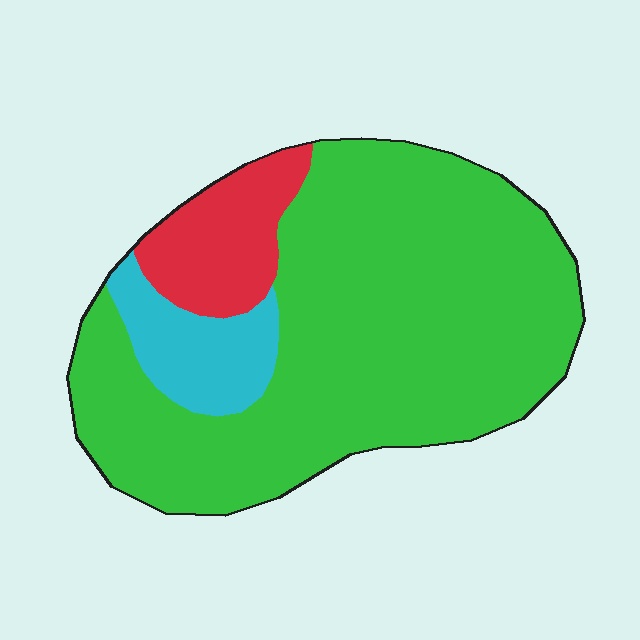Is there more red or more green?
Green.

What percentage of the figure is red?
Red takes up less than a quarter of the figure.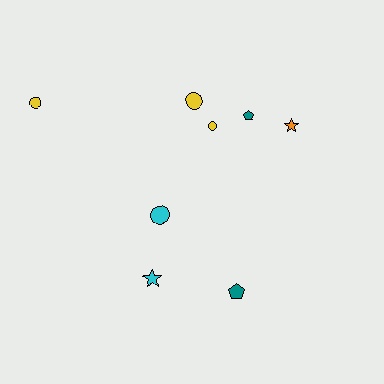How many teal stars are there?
There are no teal stars.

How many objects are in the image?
There are 8 objects.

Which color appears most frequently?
Yellow, with 3 objects.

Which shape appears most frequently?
Circle, with 4 objects.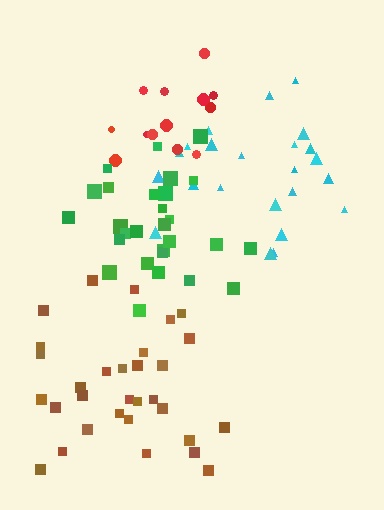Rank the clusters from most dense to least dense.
green, brown, cyan, red.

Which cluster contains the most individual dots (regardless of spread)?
Brown (31).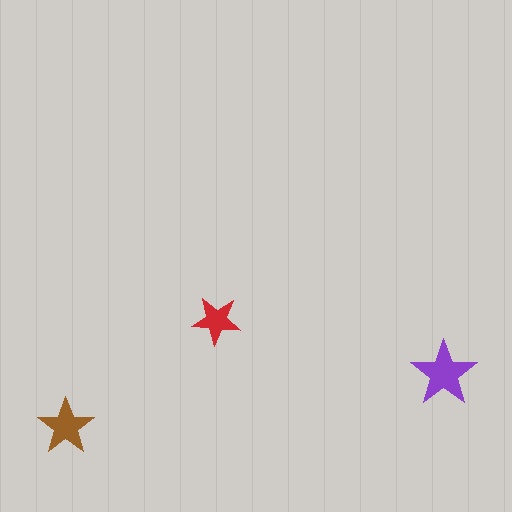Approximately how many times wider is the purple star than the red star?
About 1.5 times wider.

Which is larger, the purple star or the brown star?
The purple one.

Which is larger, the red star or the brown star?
The brown one.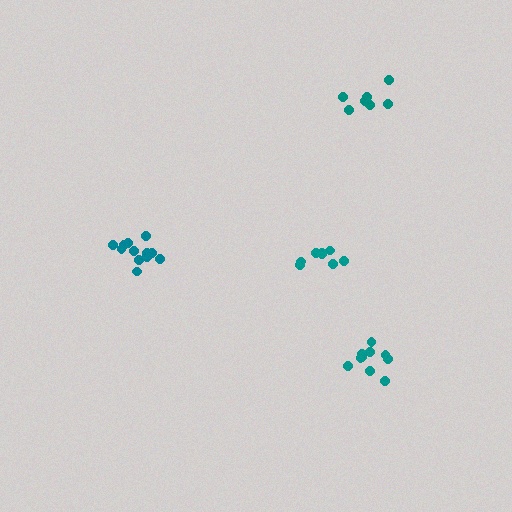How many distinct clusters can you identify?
There are 4 distinct clusters.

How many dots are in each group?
Group 1: 8 dots, Group 2: 12 dots, Group 3: 10 dots, Group 4: 8 dots (38 total).